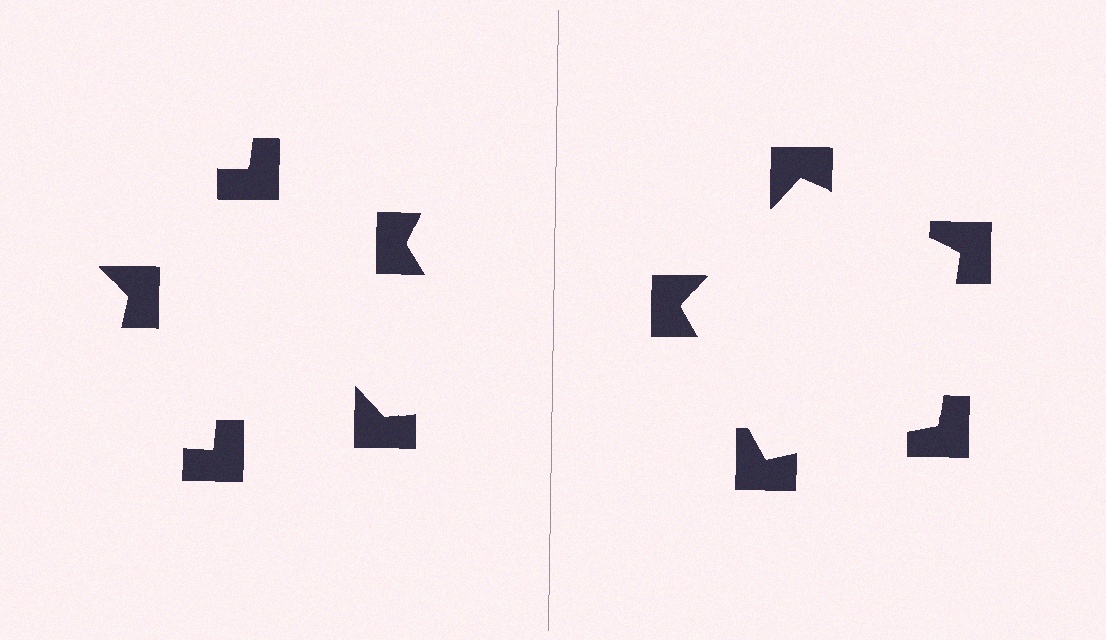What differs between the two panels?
The notched squares are positioned identically on both sides; only the wedge orientations differ. On the right they align to a pentagon; on the left they are misaligned.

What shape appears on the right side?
An illusory pentagon.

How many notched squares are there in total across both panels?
10 — 5 on each side.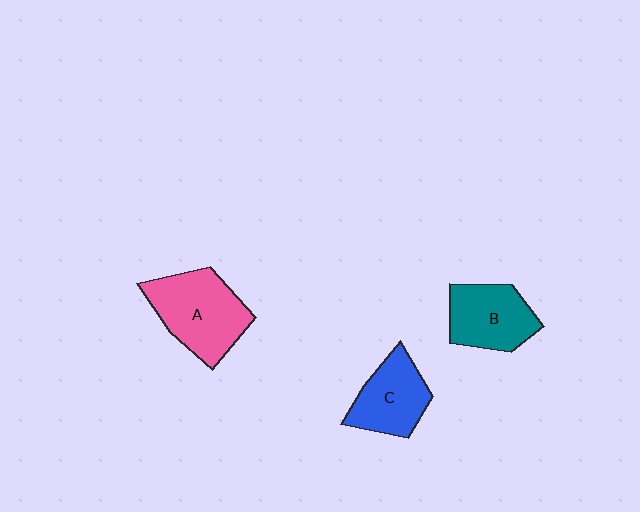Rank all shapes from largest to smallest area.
From largest to smallest: A (pink), B (teal), C (blue).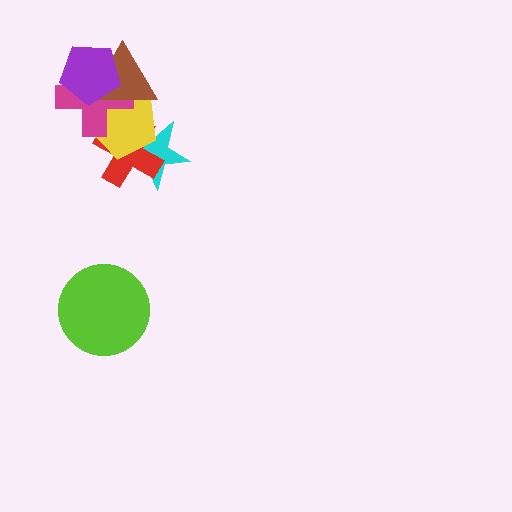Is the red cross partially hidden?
Yes, it is partially covered by another shape.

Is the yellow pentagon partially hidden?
Yes, it is partially covered by another shape.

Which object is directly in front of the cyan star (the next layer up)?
The red cross is directly in front of the cyan star.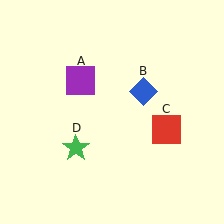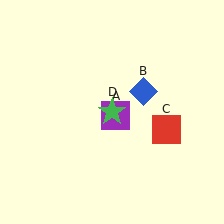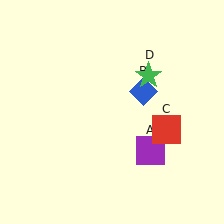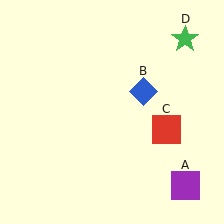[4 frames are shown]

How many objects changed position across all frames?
2 objects changed position: purple square (object A), green star (object D).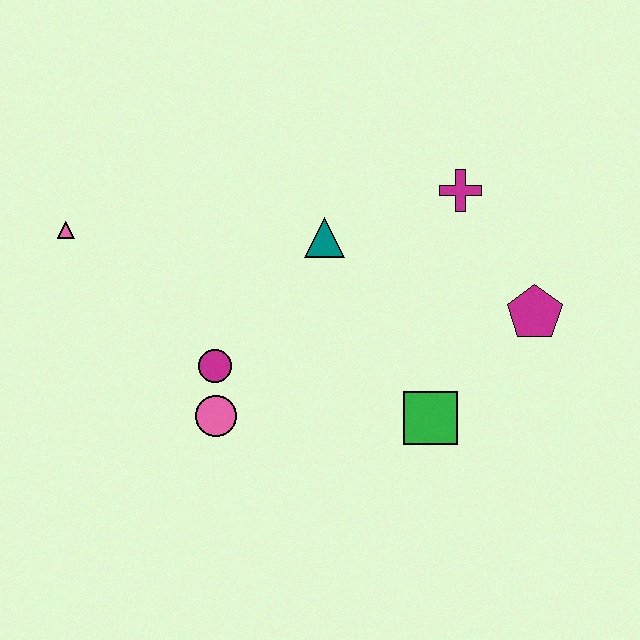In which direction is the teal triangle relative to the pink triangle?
The teal triangle is to the right of the pink triangle.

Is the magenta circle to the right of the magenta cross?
No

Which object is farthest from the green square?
The pink triangle is farthest from the green square.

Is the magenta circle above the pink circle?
Yes